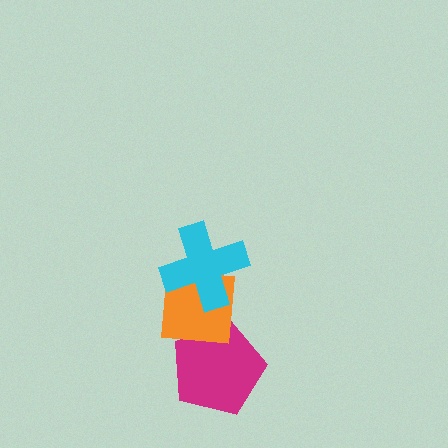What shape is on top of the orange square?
The cyan cross is on top of the orange square.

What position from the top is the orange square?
The orange square is 2nd from the top.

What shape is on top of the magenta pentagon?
The orange square is on top of the magenta pentagon.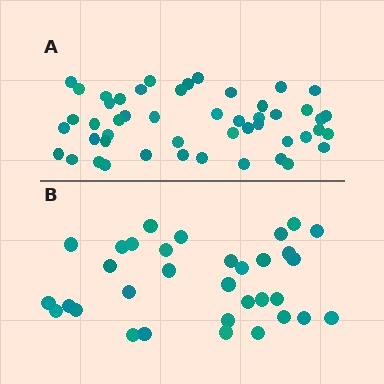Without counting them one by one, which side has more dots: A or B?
Region A (the top region) has more dots.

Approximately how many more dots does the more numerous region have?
Region A has approximately 15 more dots than region B.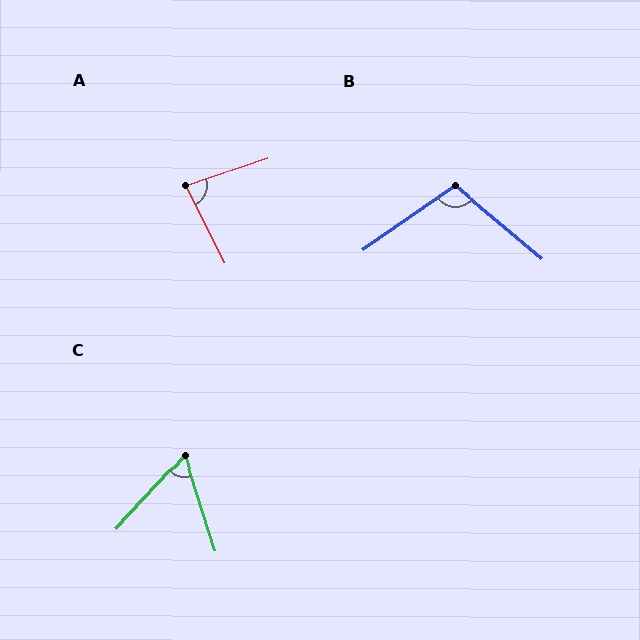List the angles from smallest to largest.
C (60°), A (82°), B (105°).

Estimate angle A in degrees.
Approximately 82 degrees.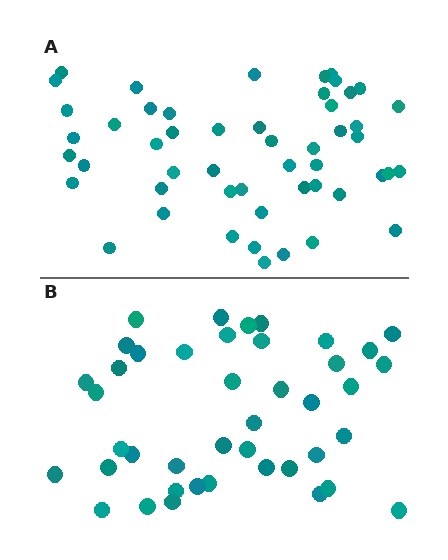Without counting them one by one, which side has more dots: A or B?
Region A (the top region) has more dots.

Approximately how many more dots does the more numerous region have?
Region A has roughly 8 or so more dots than region B.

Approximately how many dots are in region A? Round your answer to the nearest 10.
About 50 dots. (The exact count is 51, which rounds to 50.)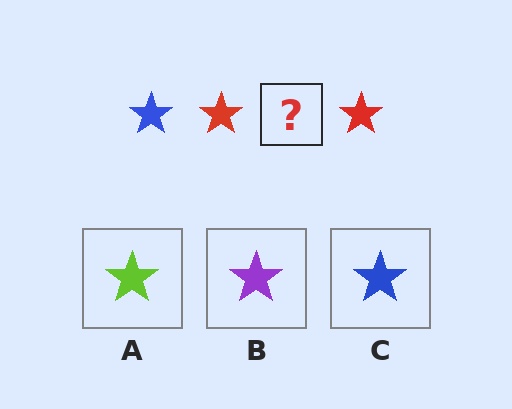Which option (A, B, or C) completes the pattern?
C.